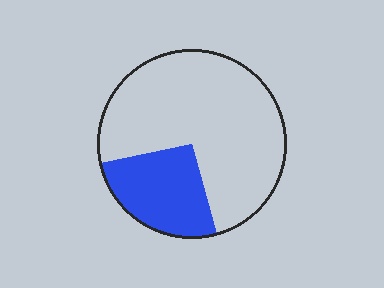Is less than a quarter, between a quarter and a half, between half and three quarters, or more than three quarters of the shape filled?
Between a quarter and a half.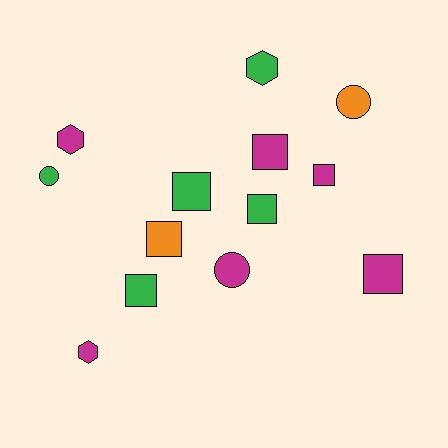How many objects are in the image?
There are 13 objects.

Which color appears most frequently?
Magenta, with 6 objects.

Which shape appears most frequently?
Square, with 7 objects.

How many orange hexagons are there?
There are no orange hexagons.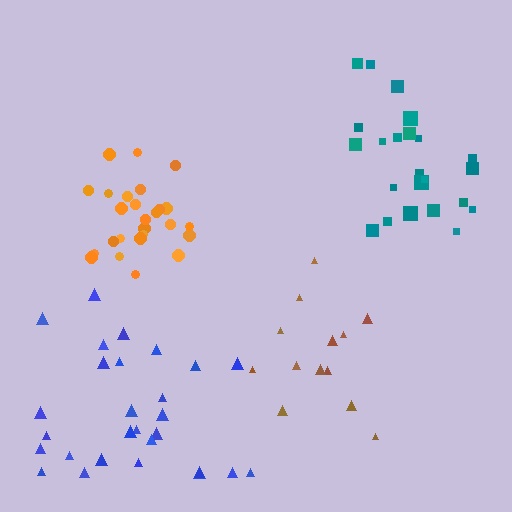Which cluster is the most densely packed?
Orange.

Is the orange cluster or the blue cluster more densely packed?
Orange.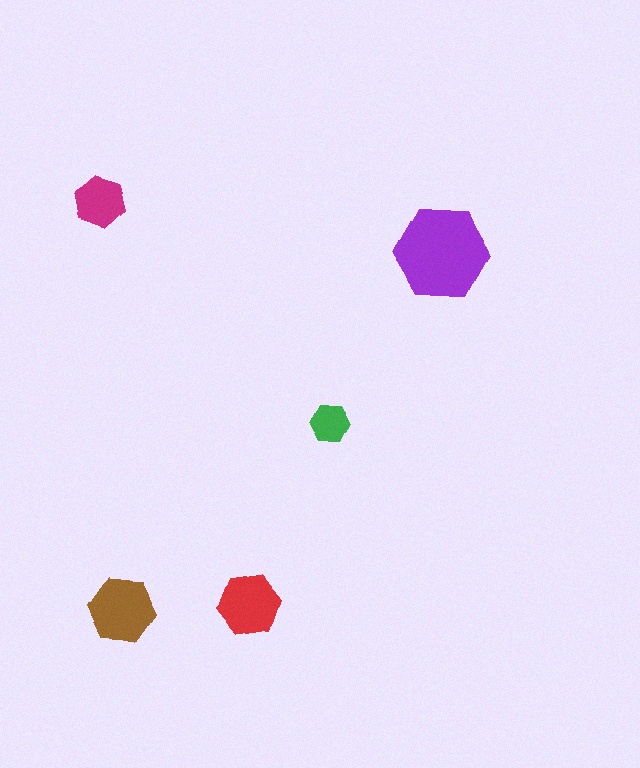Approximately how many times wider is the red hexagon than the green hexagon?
About 1.5 times wider.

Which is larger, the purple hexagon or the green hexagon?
The purple one.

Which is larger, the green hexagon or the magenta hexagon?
The magenta one.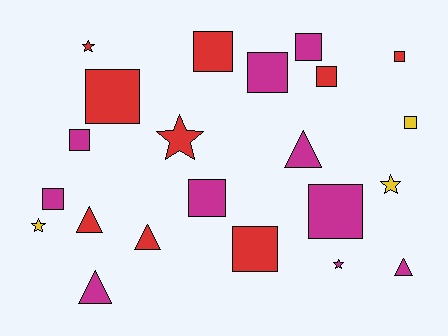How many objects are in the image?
There are 22 objects.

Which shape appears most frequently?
Square, with 12 objects.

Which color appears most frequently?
Magenta, with 10 objects.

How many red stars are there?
There are 2 red stars.